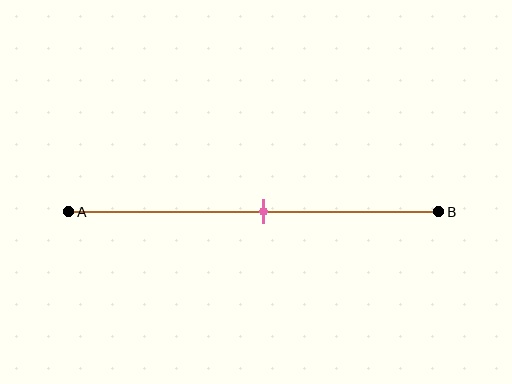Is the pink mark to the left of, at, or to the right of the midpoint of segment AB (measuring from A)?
The pink mark is approximately at the midpoint of segment AB.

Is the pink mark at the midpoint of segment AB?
Yes, the mark is approximately at the midpoint.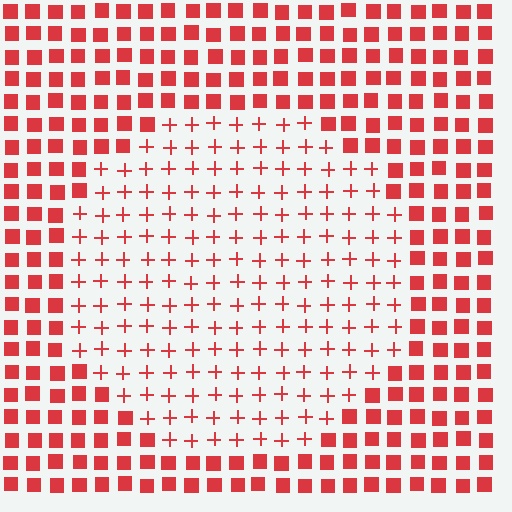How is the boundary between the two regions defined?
The boundary is defined by a change in element shape: plus signs inside vs. squares outside. All elements share the same color and spacing.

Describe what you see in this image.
The image is filled with small red elements arranged in a uniform grid. A circle-shaped region contains plus signs, while the surrounding area contains squares. The boundary is defined purely by the change in element shape.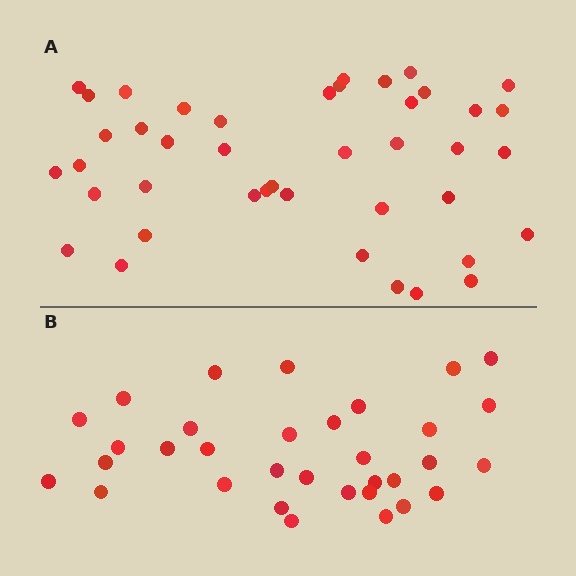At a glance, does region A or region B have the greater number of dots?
Region A (the top region) has more dots.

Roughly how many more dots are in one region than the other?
Region A has roughly 8 or so more dots than region B.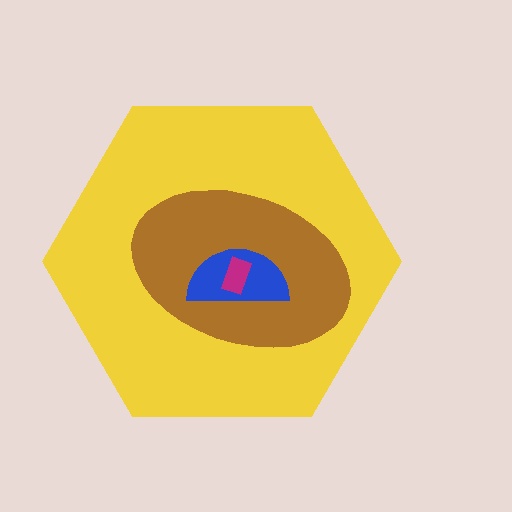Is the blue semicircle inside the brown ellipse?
Yes.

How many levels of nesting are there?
4.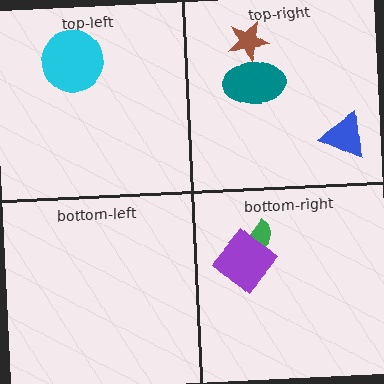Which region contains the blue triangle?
The top-right region.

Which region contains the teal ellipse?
The top-right region.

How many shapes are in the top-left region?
1.